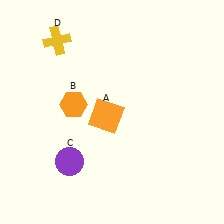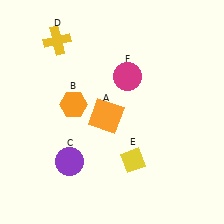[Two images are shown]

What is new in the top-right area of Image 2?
A magenta circle (F) was added in the top-right area of Image 2.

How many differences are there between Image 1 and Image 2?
There are 2 differences between the two images.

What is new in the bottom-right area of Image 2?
A yellow diamond (E) was added in the bottom-right area of Image 2.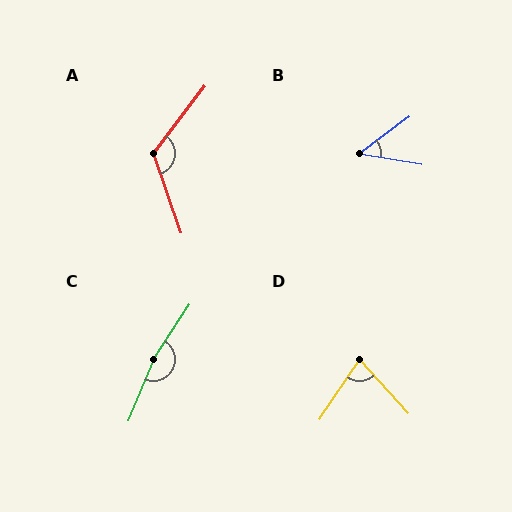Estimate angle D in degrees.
Approximately 76 degrees.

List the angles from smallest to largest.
B (46°), D (76°), A (124°), C (170°).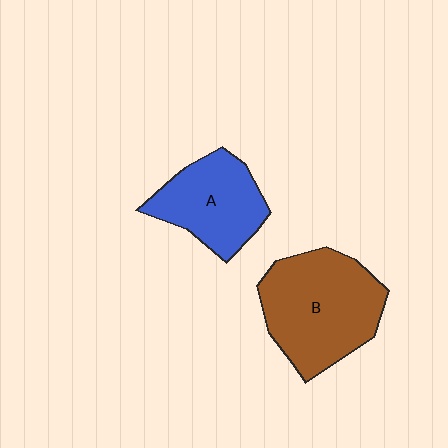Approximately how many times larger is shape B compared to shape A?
Approximately 1.4 times.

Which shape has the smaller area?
Shape A (blue).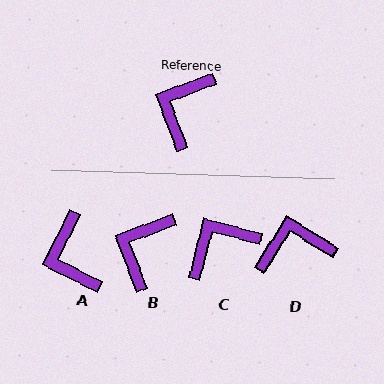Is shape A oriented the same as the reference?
No, it is off by about 43 degrees.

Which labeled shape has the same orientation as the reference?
B.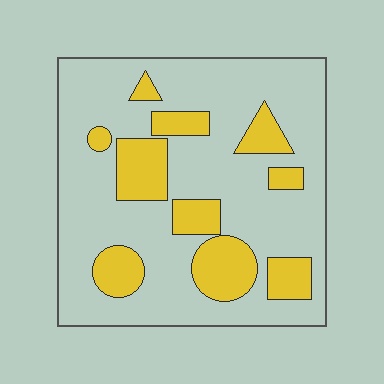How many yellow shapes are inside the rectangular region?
10.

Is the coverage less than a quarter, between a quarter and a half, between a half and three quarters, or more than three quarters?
Less than a quarter.